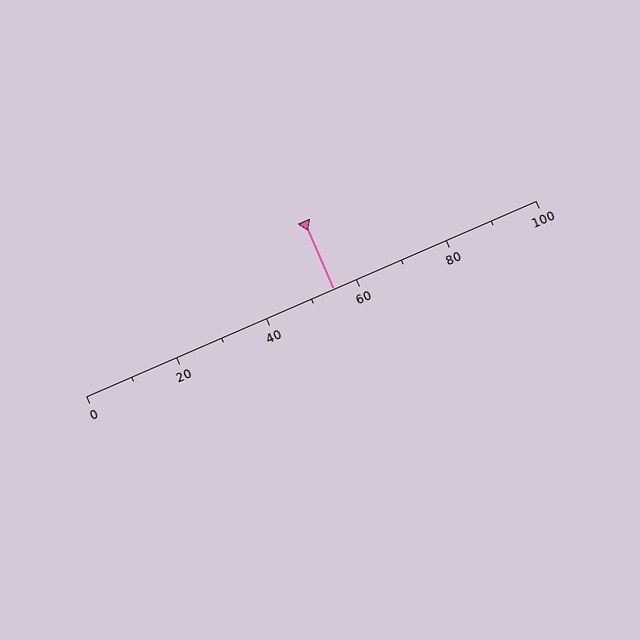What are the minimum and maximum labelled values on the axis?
The axis runs from 0 to 100.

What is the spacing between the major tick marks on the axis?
The major ticks are spaced 20 apart.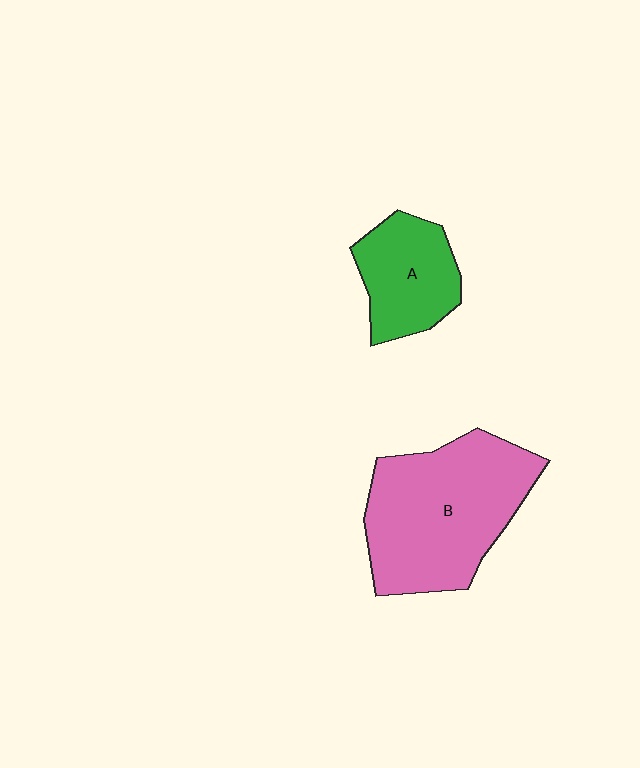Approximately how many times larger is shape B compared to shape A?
Approximately 2.0 times.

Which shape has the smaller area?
Shape A (green).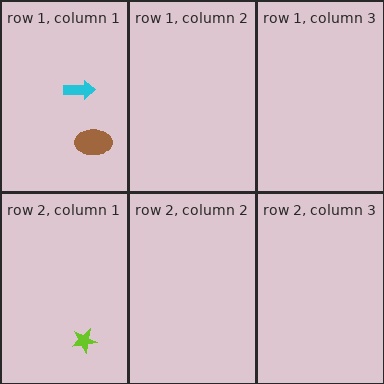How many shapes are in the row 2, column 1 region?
1.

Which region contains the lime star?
The row 2, column 1 region.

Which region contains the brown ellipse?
The row 1, column 1 region.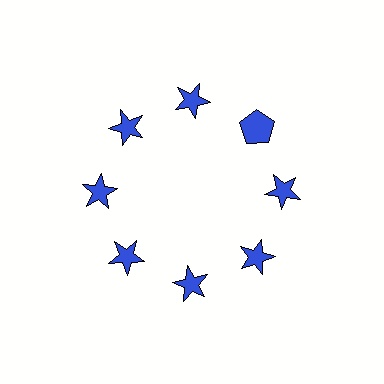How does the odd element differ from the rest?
It has a different shape: pentagon instead of star.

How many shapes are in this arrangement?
There are 8 shapes arranged in a ring pattern.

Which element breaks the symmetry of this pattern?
The blue pentagon at roughly the 2 o'clock position breaks the symmetry. All other shapes are blue stars.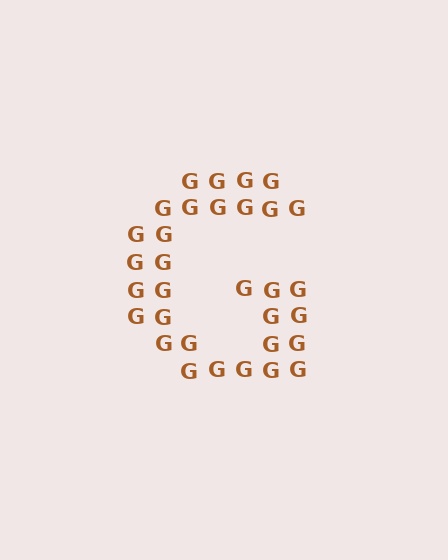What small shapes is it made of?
It is made of small letter G's.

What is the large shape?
The large shape is the letter G.